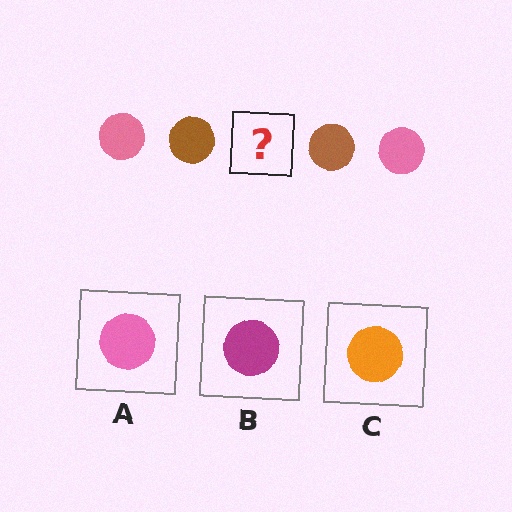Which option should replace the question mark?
Option A.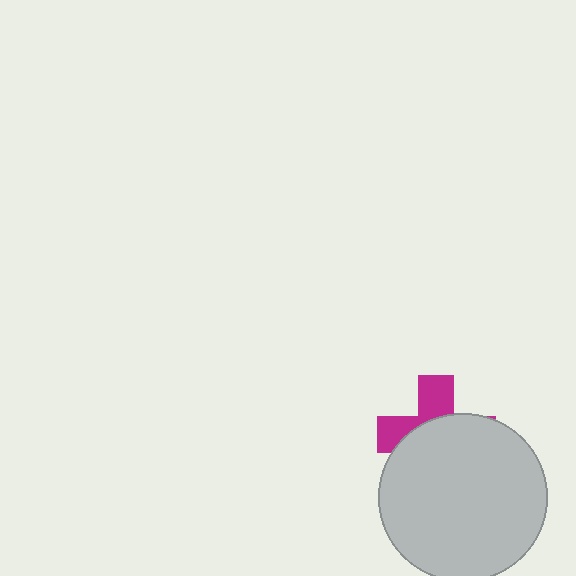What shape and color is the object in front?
The object in front is a light gray circle.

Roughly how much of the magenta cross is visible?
A small part of it is visible (roughly 36%).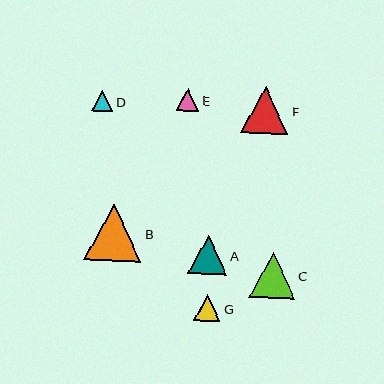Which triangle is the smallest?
Triangle D is the smallest with a size of approximately 21 pixels.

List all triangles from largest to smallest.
From largest to smallest: B, F, C, A, G, E, D.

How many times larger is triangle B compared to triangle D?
Triangle B is approximately 2.7 times the size of triangle D.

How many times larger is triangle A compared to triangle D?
Triangle A is approximately 1.8 times the size of triangle D.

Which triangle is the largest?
Triangle B is the largest with a size of approximately 57 pixels.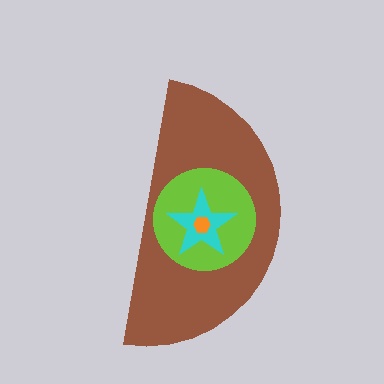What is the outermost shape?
The brown semicircle.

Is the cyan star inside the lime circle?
Yes.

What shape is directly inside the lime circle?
The cyan star.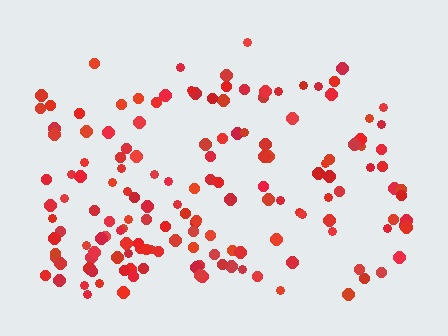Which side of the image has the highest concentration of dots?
The bottom.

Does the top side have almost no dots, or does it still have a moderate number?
Still a moderate number, just noticeably fewer than the bottom.